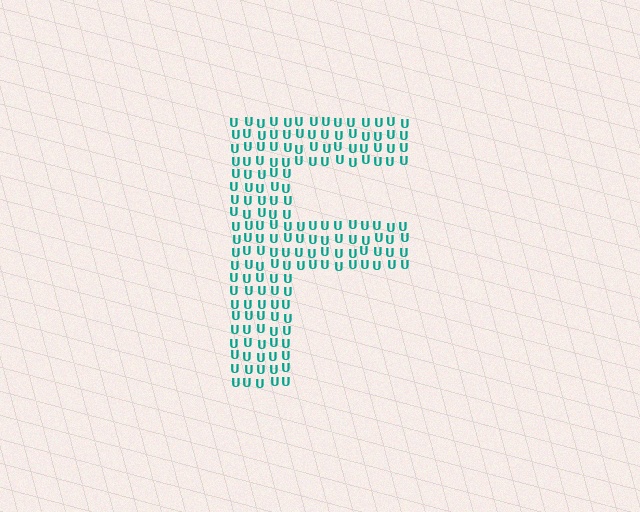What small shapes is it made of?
It is made of small letter U's.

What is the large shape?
The large shape is the letter F.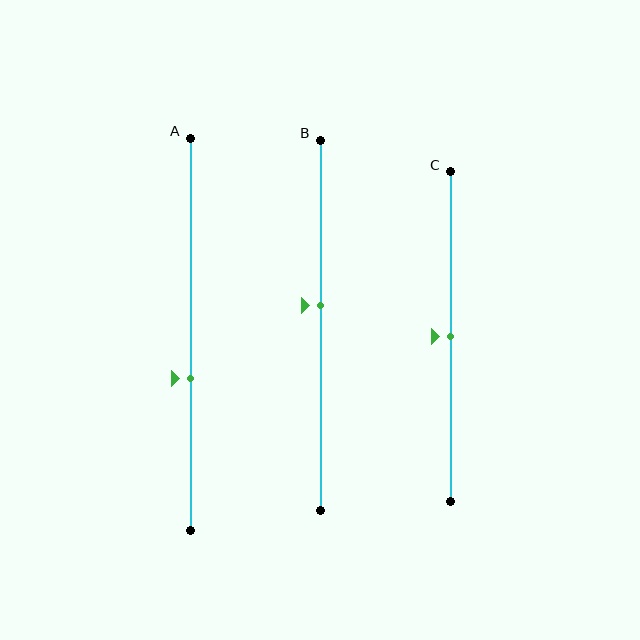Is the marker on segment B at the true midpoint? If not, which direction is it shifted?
No, the marker on segment B is shifted upward by about 5% of the segment length.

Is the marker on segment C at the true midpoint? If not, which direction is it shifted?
Yes, the marker on segment C is at the true midpoint.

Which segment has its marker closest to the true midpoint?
Segment C has its marker closest to the true midpoint.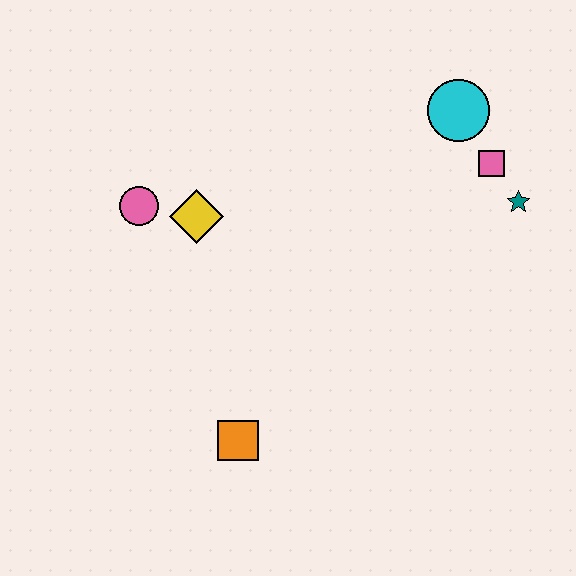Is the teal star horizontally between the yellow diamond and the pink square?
No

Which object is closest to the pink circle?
The yellow diamond is closest to the pink circle.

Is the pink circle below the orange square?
No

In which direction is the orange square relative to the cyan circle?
The orange square is below the cyan circle.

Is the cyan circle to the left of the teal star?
Yes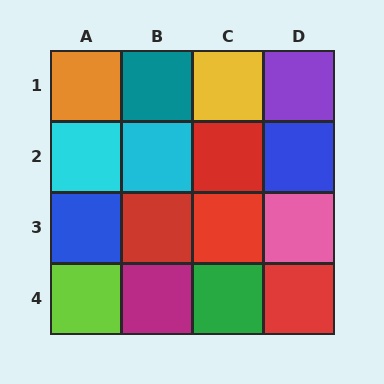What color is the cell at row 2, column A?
Cyan.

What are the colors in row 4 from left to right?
Lime, magenta, green, red.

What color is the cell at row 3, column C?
Red.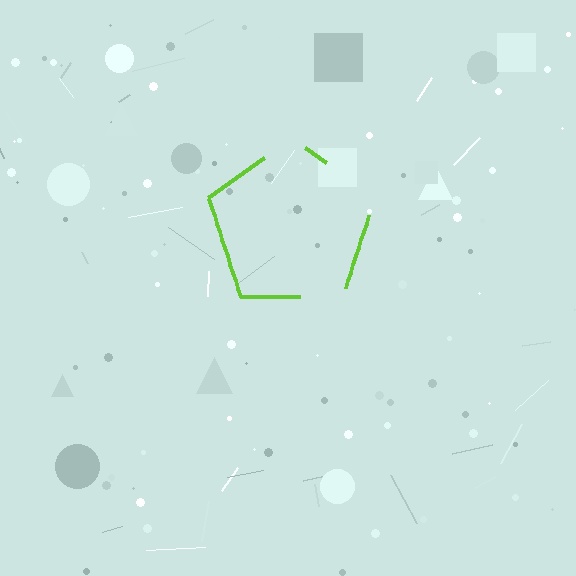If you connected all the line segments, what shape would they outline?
They would outline a pentagon.